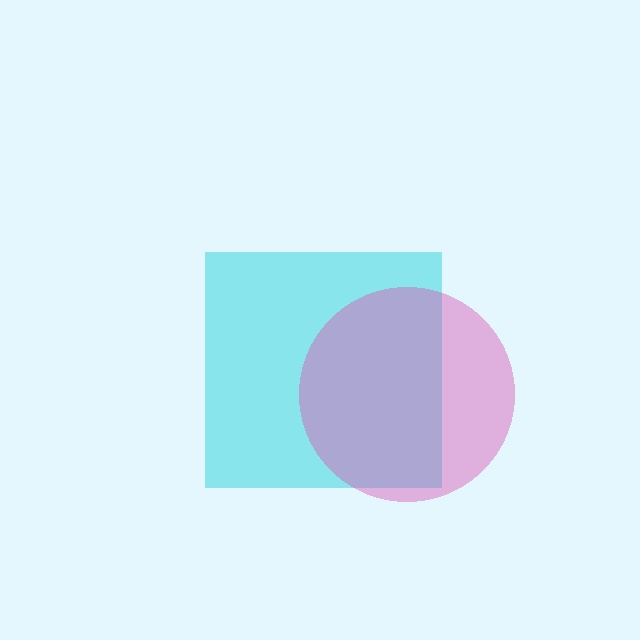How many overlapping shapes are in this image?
There are 2 overlapping shapes in the image.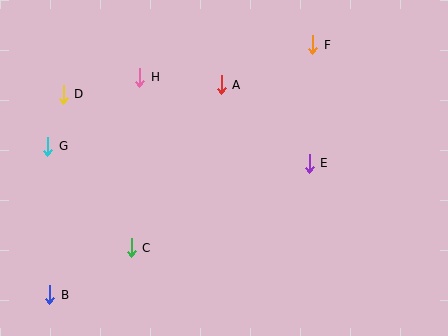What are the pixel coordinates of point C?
Point C is at (131, 248).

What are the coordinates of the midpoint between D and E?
The midpoint between D and E is at (186, 129).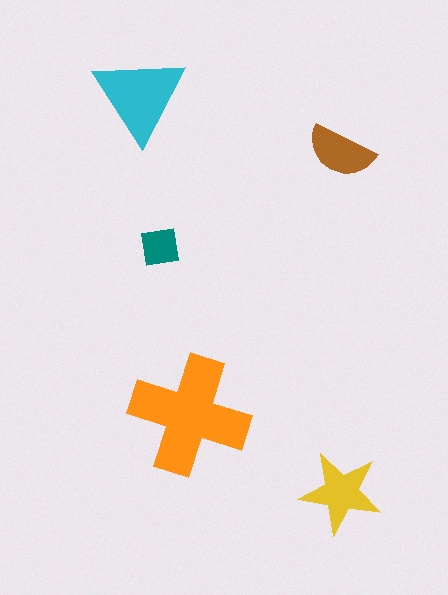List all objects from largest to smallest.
The orange cross, the cyan triangle, the yellow star, the brown semicircle, the teal square.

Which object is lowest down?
The yellow star is bottommost.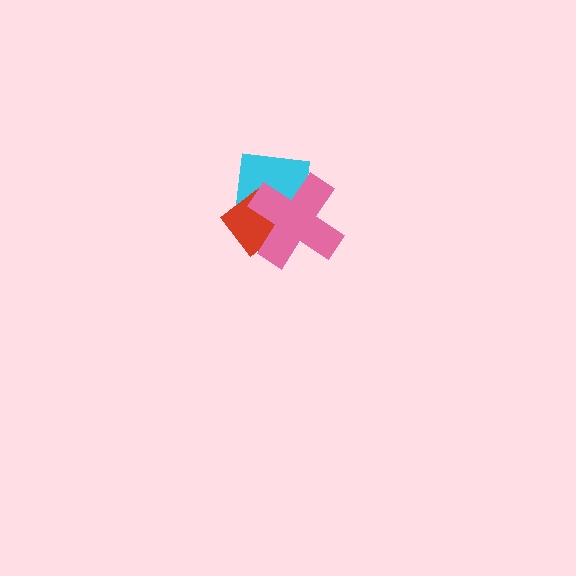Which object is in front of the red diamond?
The pink cross is in front of the red diamond.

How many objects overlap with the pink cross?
2 objects overlap with the pink cross.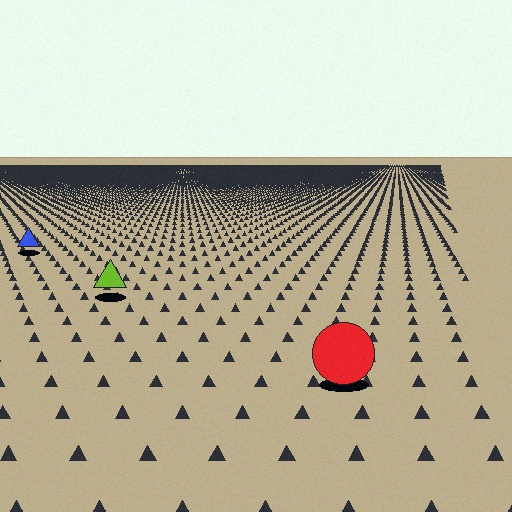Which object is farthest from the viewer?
The blue triangle is farthest from the viewer. It appears smaller and the ground texture around it is denser.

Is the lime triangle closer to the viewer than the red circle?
No. The red circle is closer — you can tell from the texture gradient: the ground texture is coarser near it.